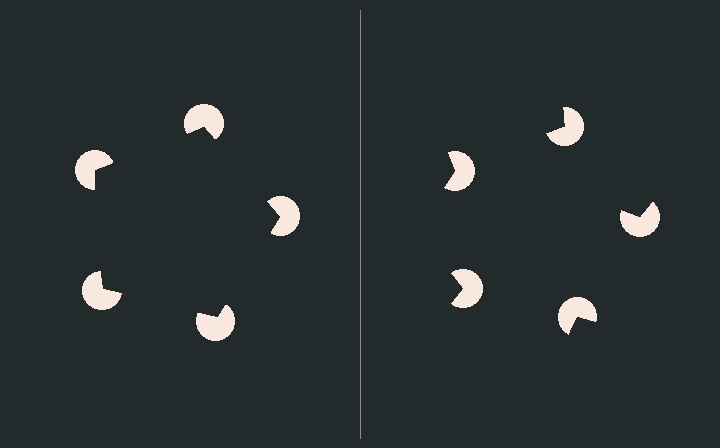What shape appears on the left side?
An illusory pentagon.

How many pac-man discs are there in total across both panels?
10 — 5 on each side.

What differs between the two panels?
The pac-man discs are positioned identically on both sides; only the wedge orientations differ. On the left they align to a pentagon; on the right they are misaligned.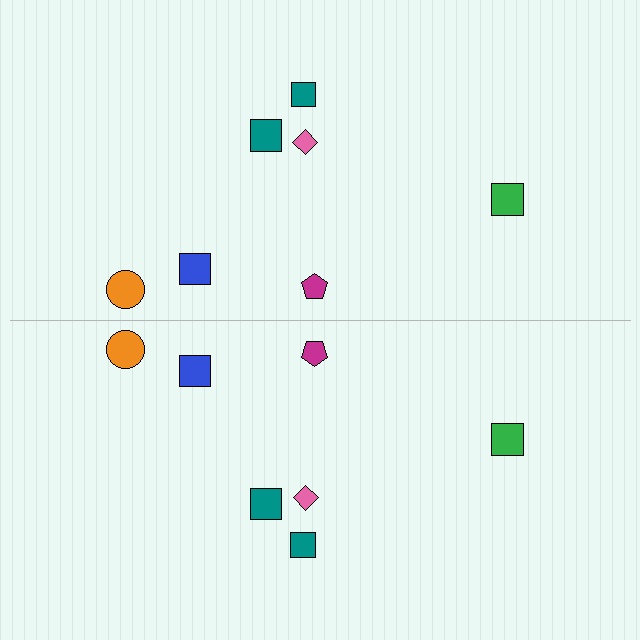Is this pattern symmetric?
Yes, this pattern has bilateral (reflection) symmetry.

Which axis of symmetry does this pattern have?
The pattern has a horizontal axis of symmetry running through the center of the image.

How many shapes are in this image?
There are 14 shapes in this image.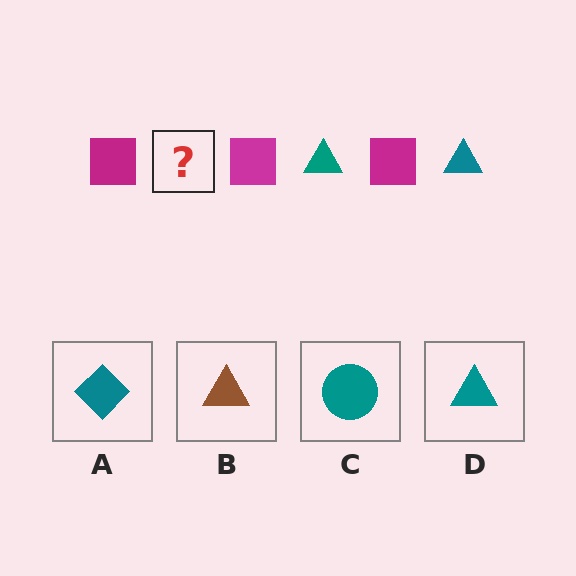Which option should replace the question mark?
Option D.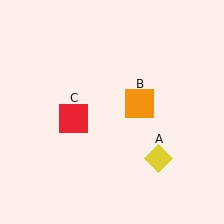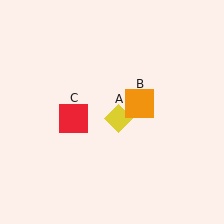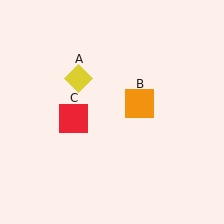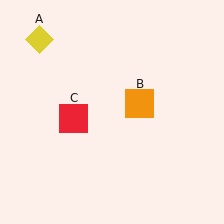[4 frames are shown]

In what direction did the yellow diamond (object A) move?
The yellow diamond (object A) moved up and to the left.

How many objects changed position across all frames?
1 object changed position: yellow diamond (object A).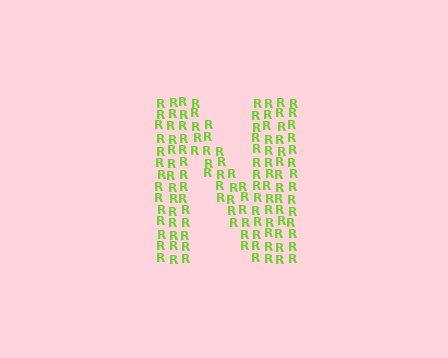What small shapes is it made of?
It is made of small letter R's.